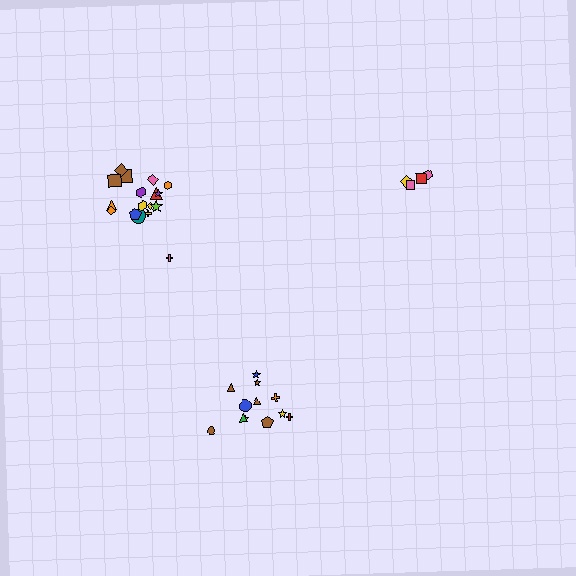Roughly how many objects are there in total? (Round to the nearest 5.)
Roughly 35 objects in total.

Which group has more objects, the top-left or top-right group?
The top-left group.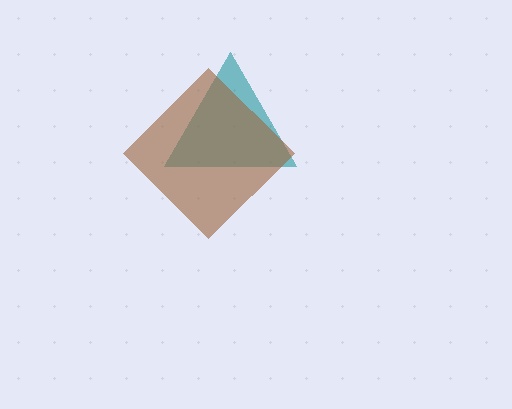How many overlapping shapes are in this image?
There are 2 overlapping shapes in the image.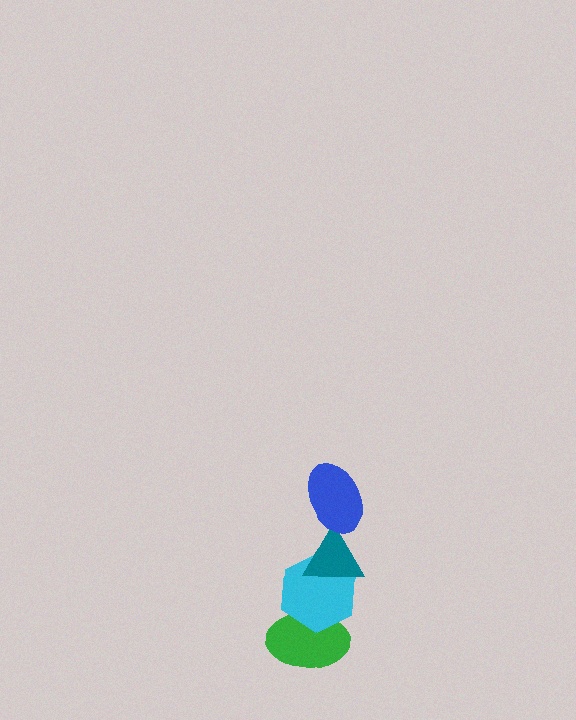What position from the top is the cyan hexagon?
The cyan hexagon is 3rd from the top.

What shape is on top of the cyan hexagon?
The teal triangle is on top of the cyan hexagon.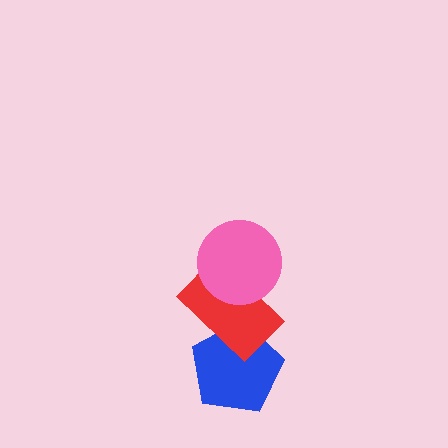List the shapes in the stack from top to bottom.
From top to bottom: the pink circle, the red rectangle, the blue pentagon.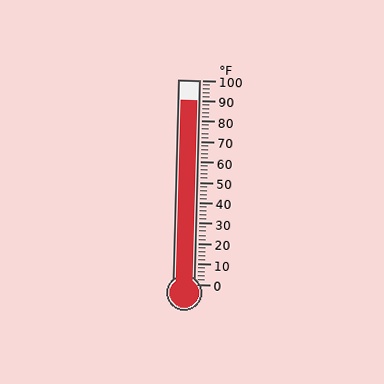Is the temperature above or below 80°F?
The temperature is above 80°F.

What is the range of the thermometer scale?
The thermometer scale ranges from 0°F to 100°F.